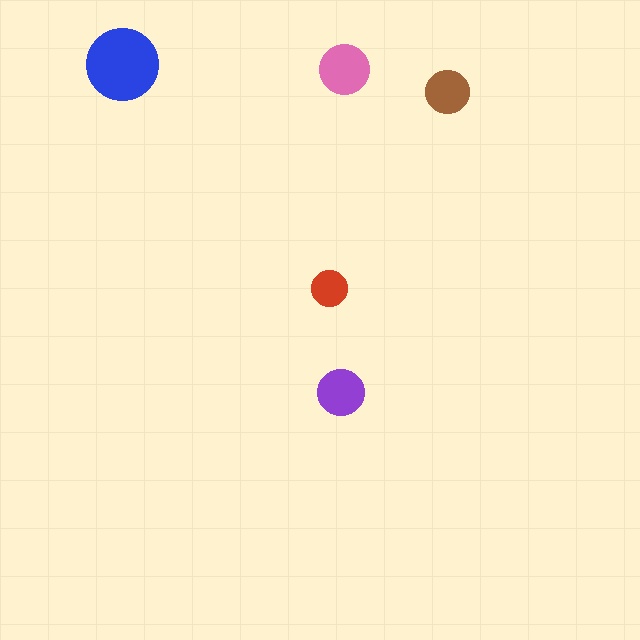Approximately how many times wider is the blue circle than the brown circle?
About 1.5 times wider.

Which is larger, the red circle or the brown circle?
The brown one.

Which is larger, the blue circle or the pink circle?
The blue one.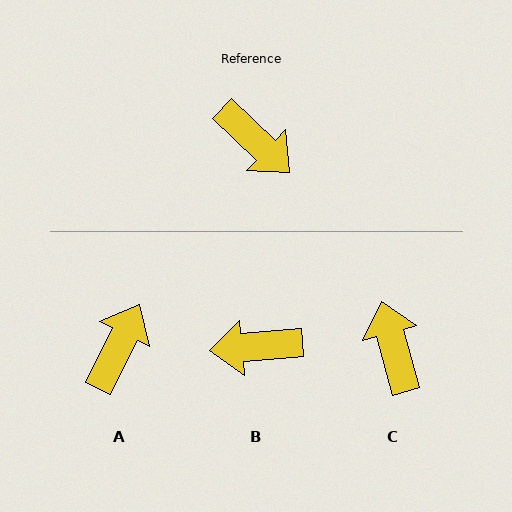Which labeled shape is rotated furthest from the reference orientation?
C, about 149 degrees away.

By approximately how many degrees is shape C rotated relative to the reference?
Approximately 149 degrees counter-clockwise.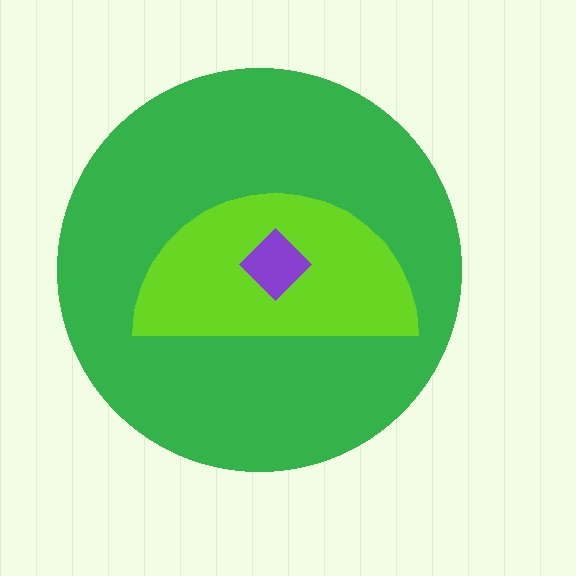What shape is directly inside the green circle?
The lime semicircle.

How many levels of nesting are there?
3.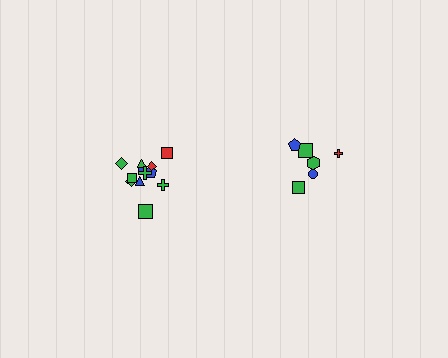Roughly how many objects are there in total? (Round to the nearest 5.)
Roughly 20 objects in total.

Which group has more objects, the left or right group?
The left group.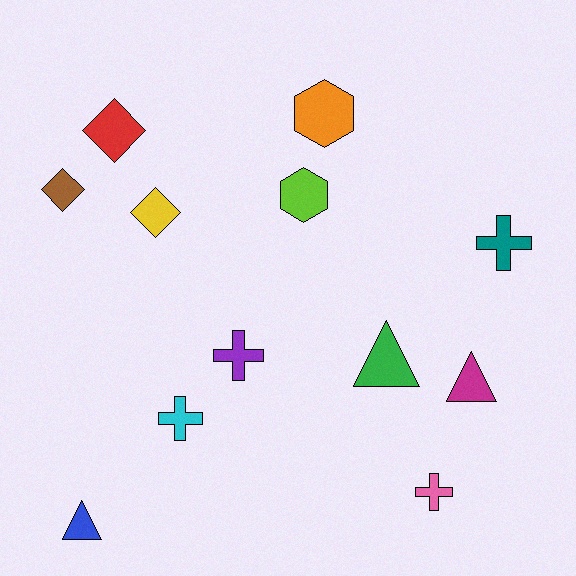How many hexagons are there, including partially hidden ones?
There are 2 hexagons.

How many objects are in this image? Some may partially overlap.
There are 12 objects.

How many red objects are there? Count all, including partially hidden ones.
There is 1 red object.